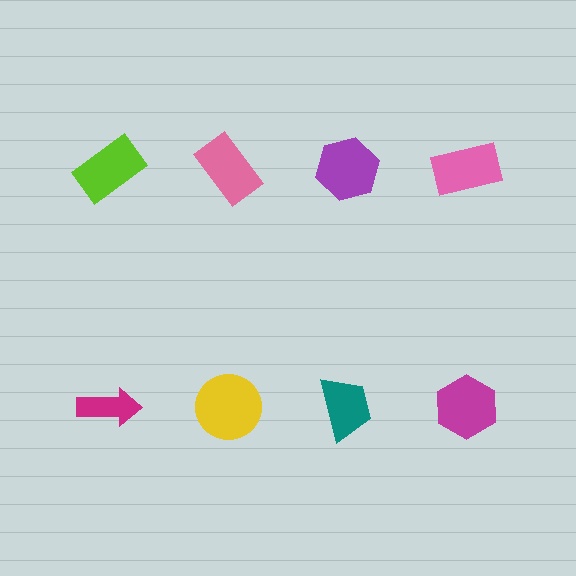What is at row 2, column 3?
A teal trapezoid.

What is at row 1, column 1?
A lime rectangle.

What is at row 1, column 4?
A pink rectangle.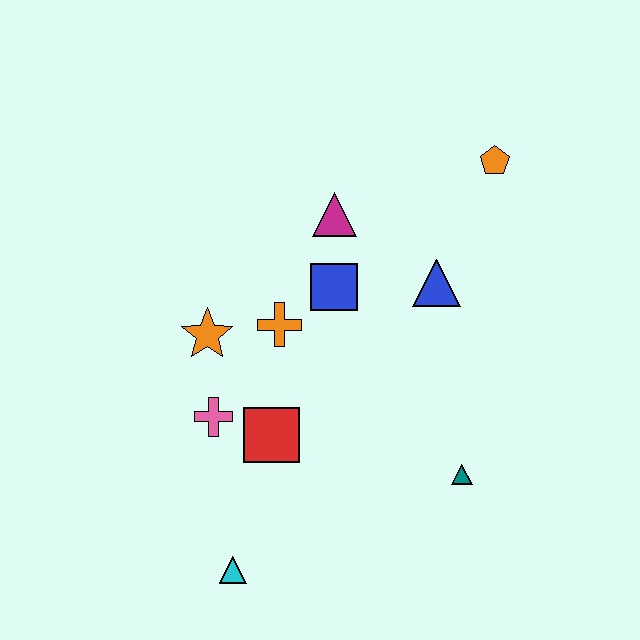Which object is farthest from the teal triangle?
The orange pentagon is farthest from the teal triangle.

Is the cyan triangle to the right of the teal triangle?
No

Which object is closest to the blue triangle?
The blue square is closest to the blue triangle.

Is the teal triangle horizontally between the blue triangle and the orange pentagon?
Yes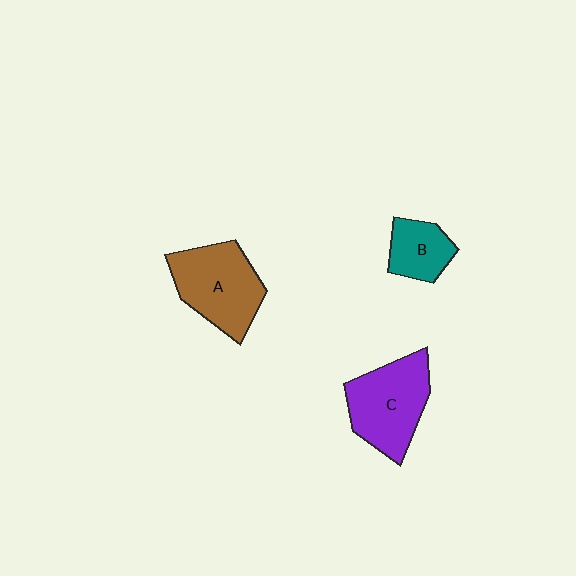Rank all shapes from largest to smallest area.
From largest to smallest: A (brown), C (purple), B (teal).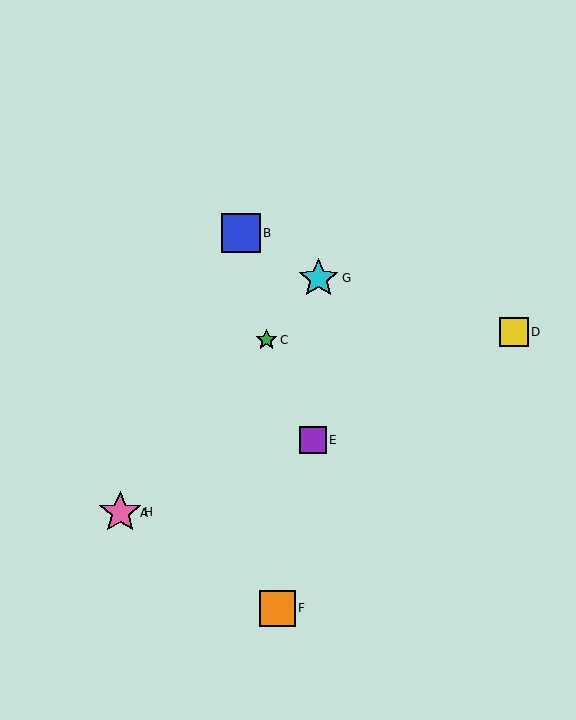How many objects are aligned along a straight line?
4 objects (A, C, G, H) are aligned along a straight line.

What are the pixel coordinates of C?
Object C is at (266, 340).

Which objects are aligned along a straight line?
Objects A, C, G, H are aligned along a straight line.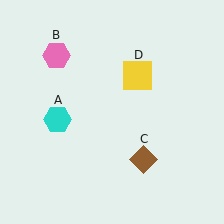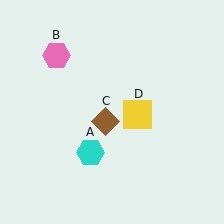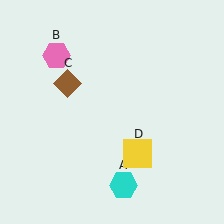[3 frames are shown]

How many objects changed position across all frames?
3 objects changed position: cyan hexagon (object A), brown diamond (object C), yellow square (object D).